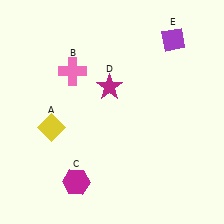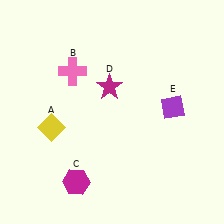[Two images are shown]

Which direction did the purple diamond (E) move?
The purple diamond (E) moved down.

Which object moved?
The purple diamond (E) moved down.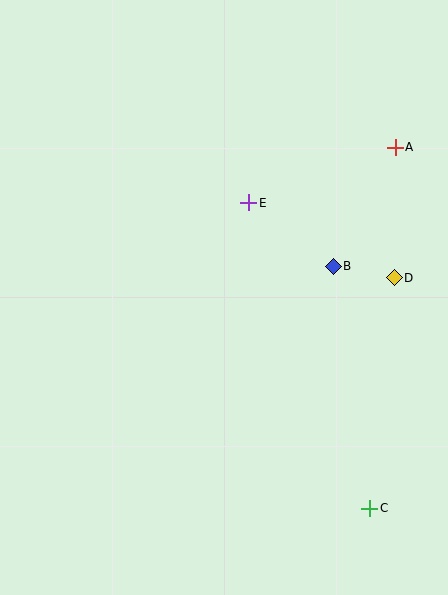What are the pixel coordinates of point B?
Point B is at (333, 266).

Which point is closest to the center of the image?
Point E at (249, 203) is closest to the center.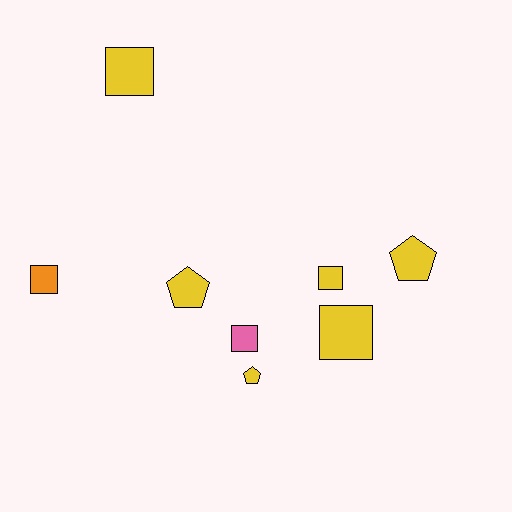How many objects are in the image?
There are 8 objects.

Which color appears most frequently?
Yellow, with 6 objects.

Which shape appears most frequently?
Square, with 5 objects.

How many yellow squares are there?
There are 3 yellow squares.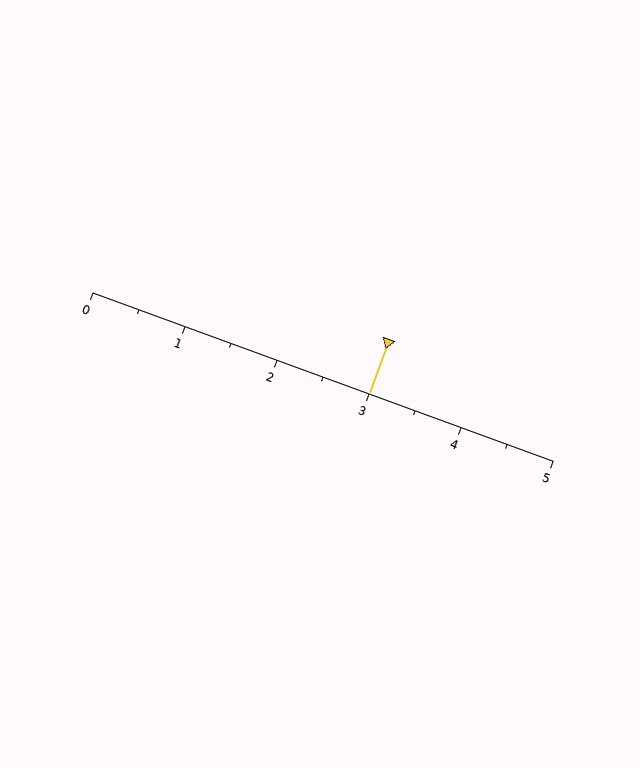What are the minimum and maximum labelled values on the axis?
The axis runs from 0 to 5.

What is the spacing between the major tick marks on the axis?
The major ticks are spaced 1 apart.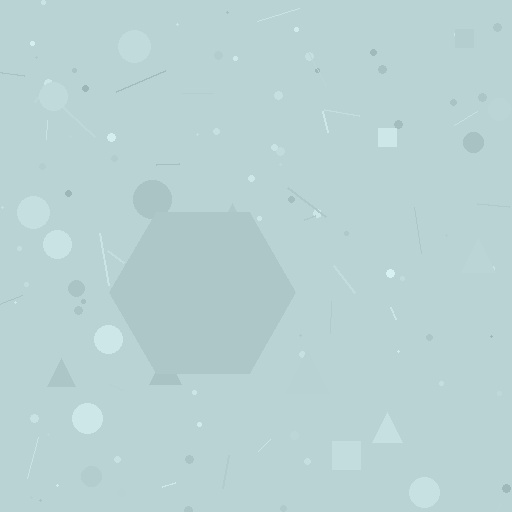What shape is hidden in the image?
A hexagon is hidden in the image.